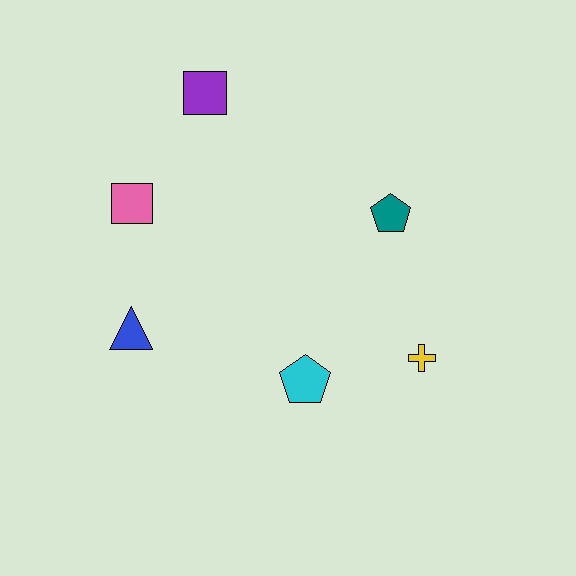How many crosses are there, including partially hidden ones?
There is 1 cross.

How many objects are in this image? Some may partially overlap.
There are 6 objects.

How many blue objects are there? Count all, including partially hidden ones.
There is 1 blue object.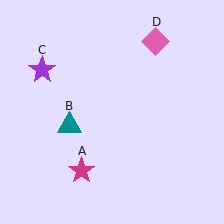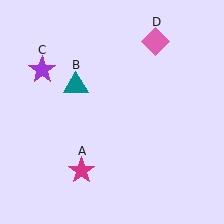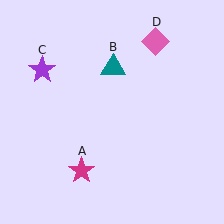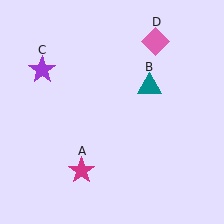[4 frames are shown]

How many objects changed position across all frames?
1 object changed position: teal triangle (object B).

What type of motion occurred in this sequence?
The teal triangle (object B) rotated clockwise around the center of the scene.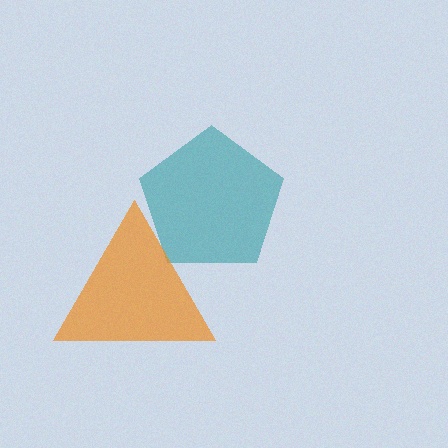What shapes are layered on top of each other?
The layered shapes are: a teal pentagon, an orange triangle.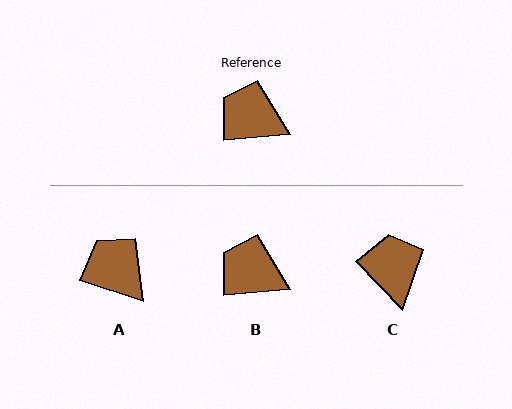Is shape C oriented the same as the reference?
No, it is off by about 51 degrees.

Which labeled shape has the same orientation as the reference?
B.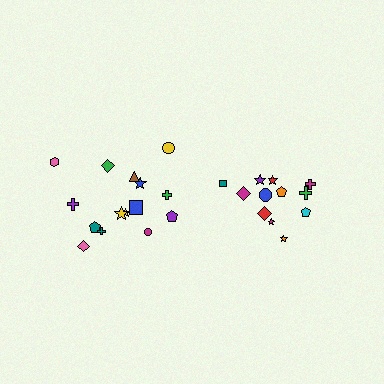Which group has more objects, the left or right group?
The left group.